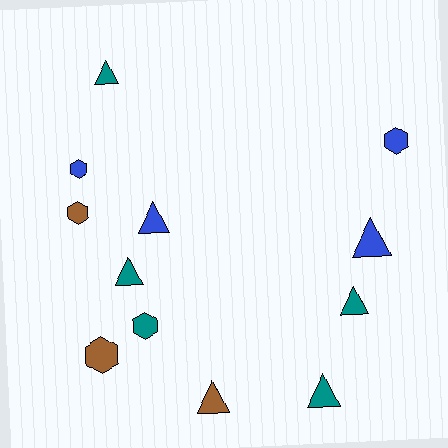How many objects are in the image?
There are 12 objects.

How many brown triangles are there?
There is 1 brown triangle.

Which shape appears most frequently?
Triangle, with 7 objects.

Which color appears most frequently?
Teal, with 5 objects.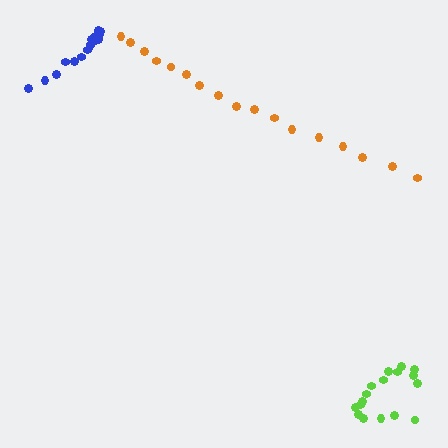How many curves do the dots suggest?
There are 3 distinct paths.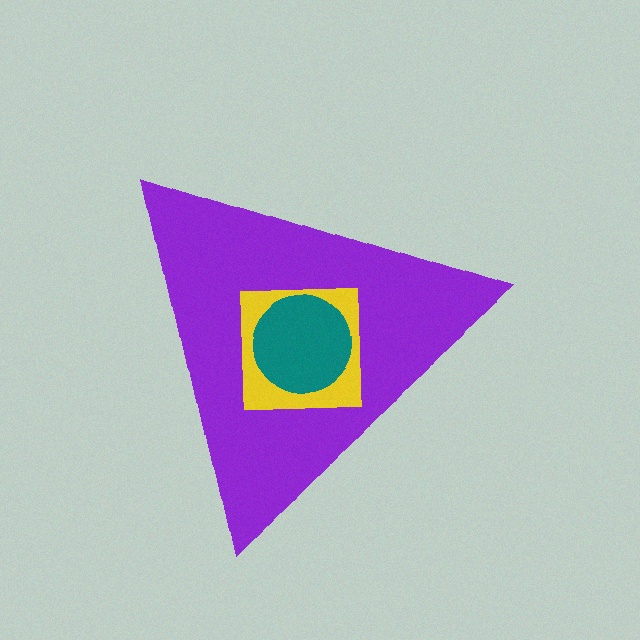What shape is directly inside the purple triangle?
The yellow square.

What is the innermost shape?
The teal circle.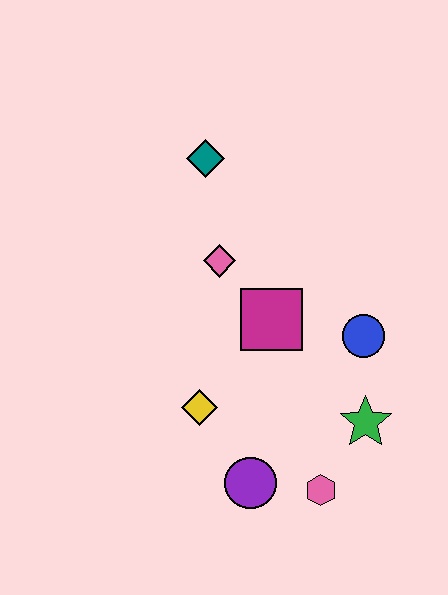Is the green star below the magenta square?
Yes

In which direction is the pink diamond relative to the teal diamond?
The pink diamond is below the teal diamond.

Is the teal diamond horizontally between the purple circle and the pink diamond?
No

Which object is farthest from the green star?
The teal diamond is farthest from the green star.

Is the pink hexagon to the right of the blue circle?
No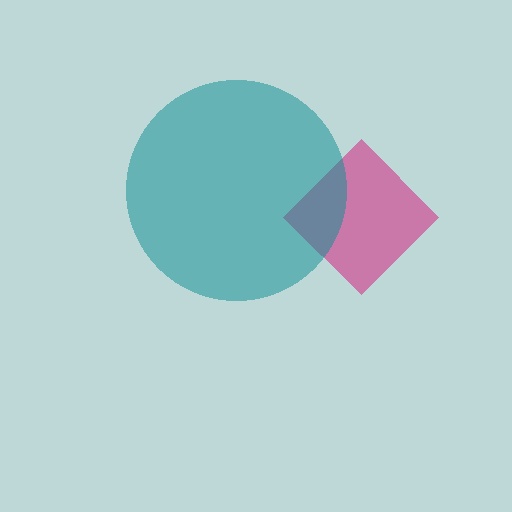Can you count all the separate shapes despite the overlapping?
Yes, there are 2 separate shapes.